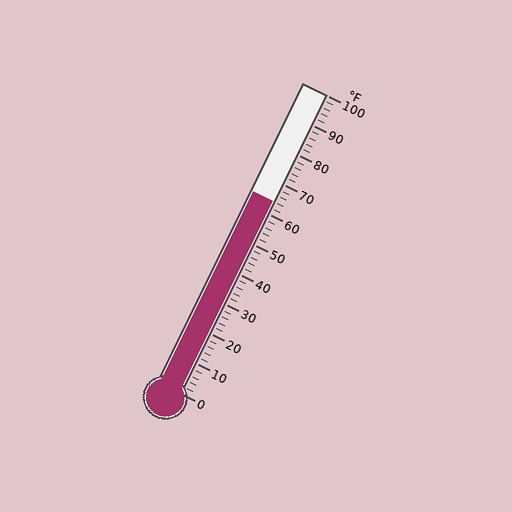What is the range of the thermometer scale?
The thermometer scale ranges from 0°F to 100°F.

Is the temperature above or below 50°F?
The temperature is above 50°F.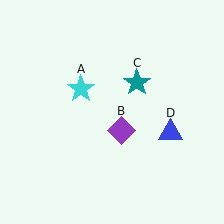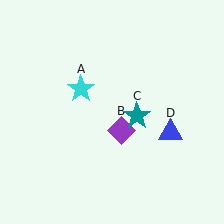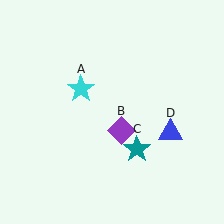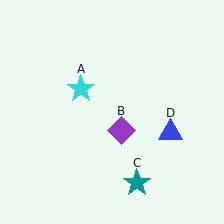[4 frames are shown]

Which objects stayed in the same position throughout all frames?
Cyan star (object A) and purple diamond (object B) and blue triangle (object D) remained stationary.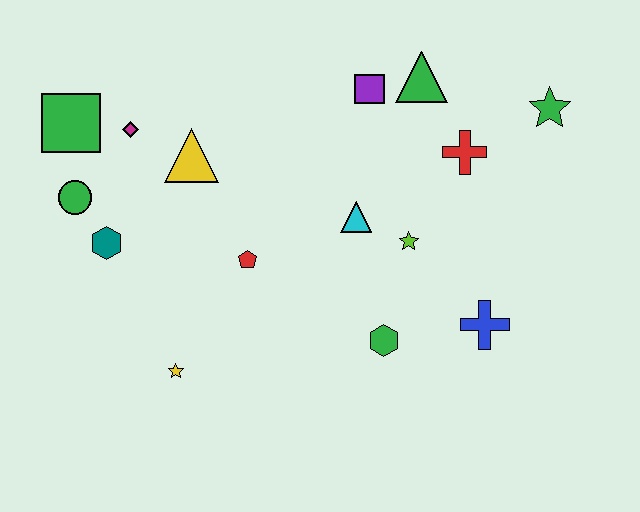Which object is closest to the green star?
The red cross is closest to the green star.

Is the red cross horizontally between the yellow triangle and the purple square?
No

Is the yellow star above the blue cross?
No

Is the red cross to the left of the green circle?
No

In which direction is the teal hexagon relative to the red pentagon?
The teal hexagon is to the left of the red pentagon.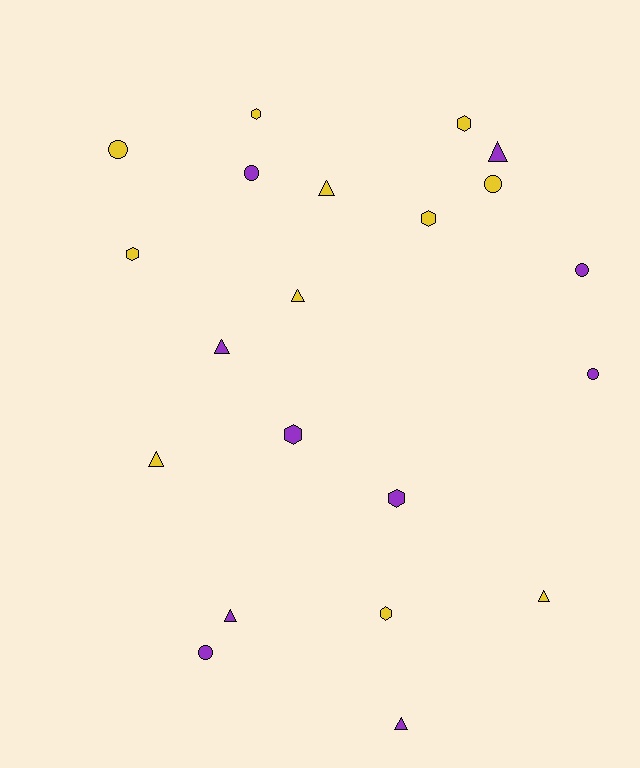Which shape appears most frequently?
Triangle, with 8 objects.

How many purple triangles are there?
There are 4 purple triangles.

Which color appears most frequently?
Yellow, with 11 objects.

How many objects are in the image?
There are 21 objects.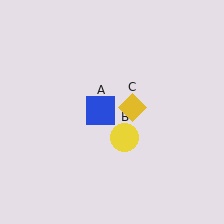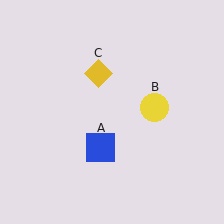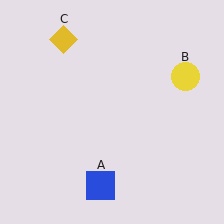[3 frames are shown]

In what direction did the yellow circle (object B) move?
The yellow circle (object B) moved up and to the right.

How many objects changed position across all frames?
3 objects changed position: blue square (object A), yellow circle (object B), yellow diamond (object C).